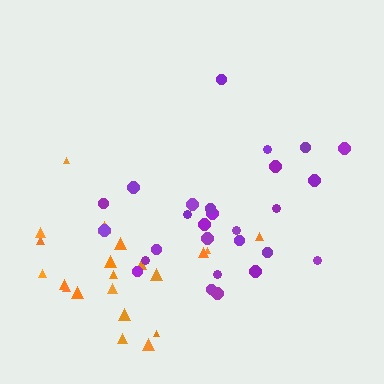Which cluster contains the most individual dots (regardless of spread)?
Purple (27).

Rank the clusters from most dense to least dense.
purple, orange.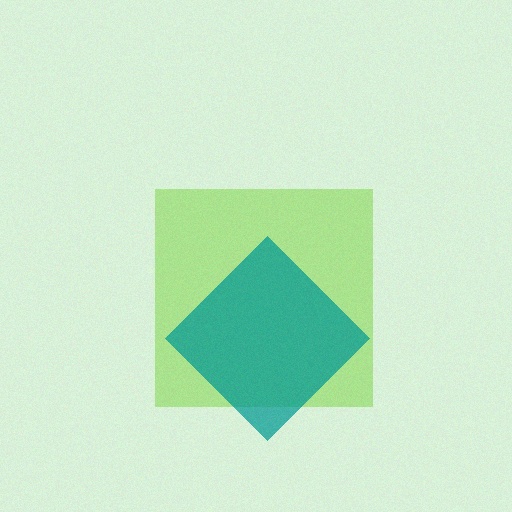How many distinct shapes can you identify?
There are 2 distinct shapes: a lime square, a teal diamond.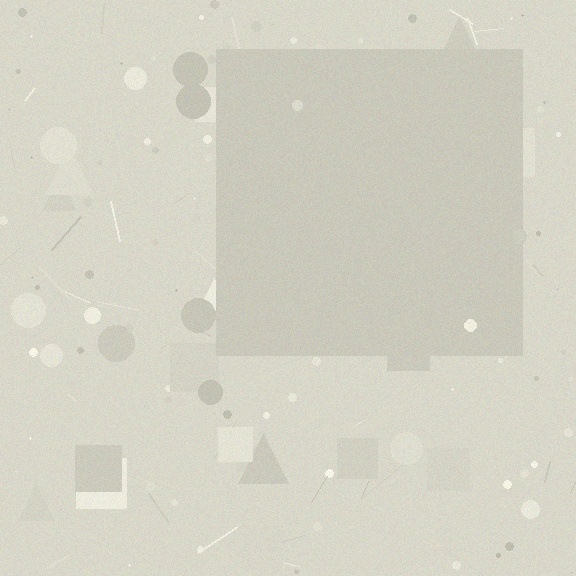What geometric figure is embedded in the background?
A square is embedded in the background.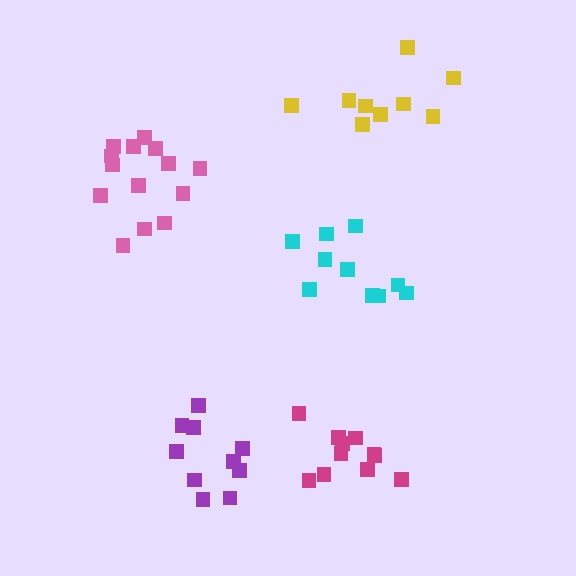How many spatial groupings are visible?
There are 5 spatial groupings.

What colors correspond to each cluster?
The clusters are colored: cyan, magenta, pink, purple, yellow.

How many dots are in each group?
Group 1: 10 dots, Group 2: 11 dots, Group 3: 14 dots, Group 4: 10 dots, Group 5: 9 dots (54 total).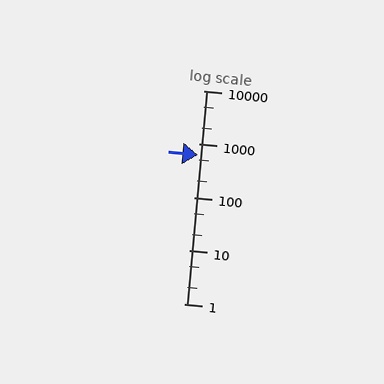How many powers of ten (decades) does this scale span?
The scale spans 4 decades, from 1 to 10000.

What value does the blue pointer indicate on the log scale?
The pointer indicates approximately 620.